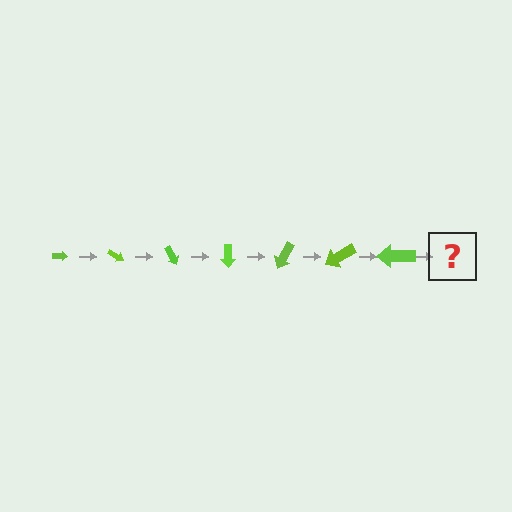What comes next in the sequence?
The next element should be an arrow, larger than the previous one and rotated 210 degrees from the start.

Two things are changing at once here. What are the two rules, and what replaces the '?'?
The two rules are that the arrow grows larger each step and it rotates 30 degrees each step. The '?' should be an arrow, larger than the previous one and rotated 210 degrees from the start.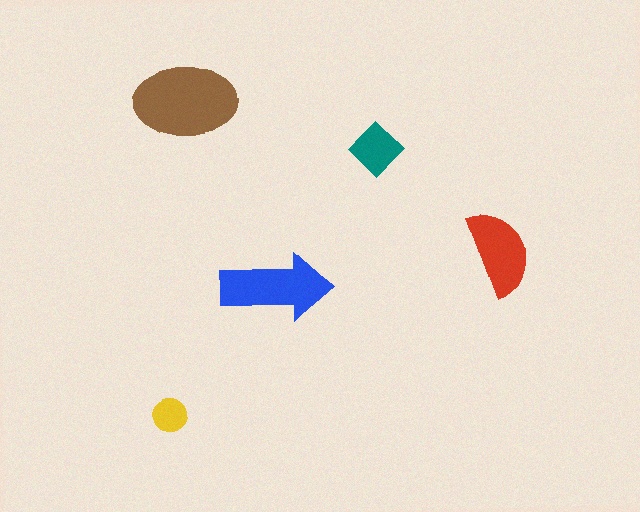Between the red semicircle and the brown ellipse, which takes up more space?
The brown ellipse.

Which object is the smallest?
The yellow circle.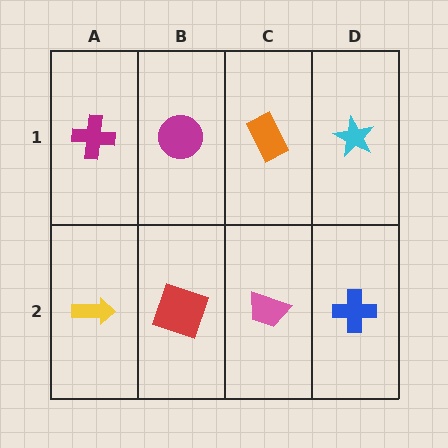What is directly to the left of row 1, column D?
An orange rectangle.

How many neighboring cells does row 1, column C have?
3.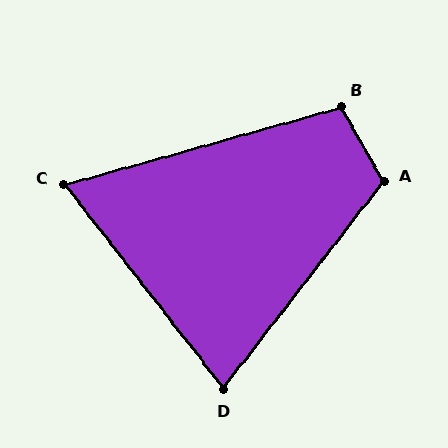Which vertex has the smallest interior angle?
C, at approximately 68 degrees.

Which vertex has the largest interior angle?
A, at approximately 112 degrees.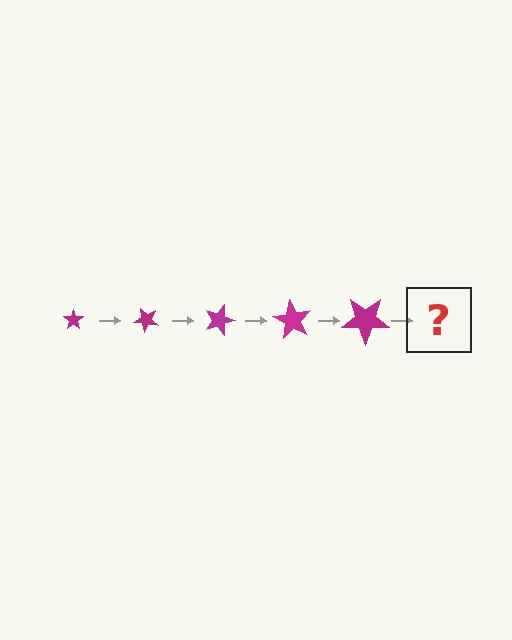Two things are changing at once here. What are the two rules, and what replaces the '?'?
The two rules are that the star grows larger each step and it rotates 45 degrees each step. The '?' should be a star, larger than the previous one and rotated 225 degrees from the start.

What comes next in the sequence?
The next element should be a star, larger than the previous one and rotated 225 degrees from the start.